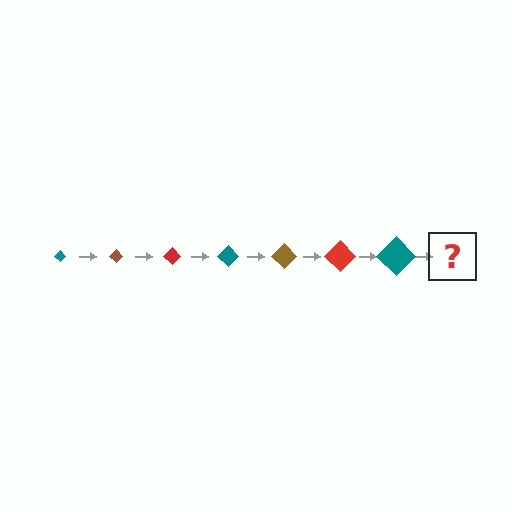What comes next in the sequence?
The next element should be a brown diamond, larger than the previous one.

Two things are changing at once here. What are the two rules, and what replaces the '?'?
The two rules are that the diamond grows larger each step and the color cycles through teal, brown, and red. The '?' should be a brown diamond, larger than the previous one.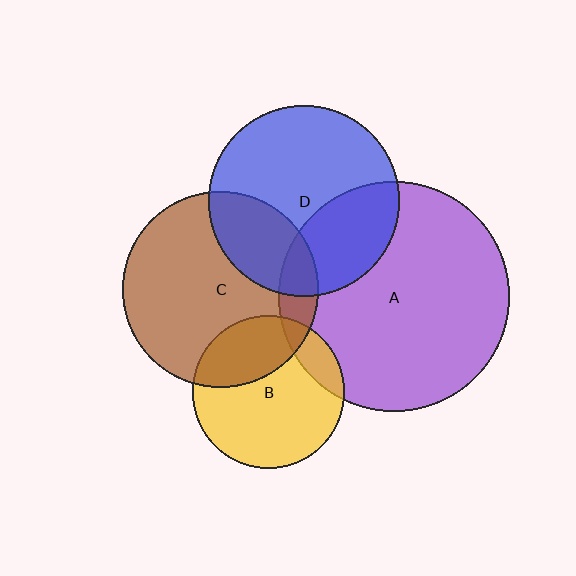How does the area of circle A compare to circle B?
Approximately 2.3 times.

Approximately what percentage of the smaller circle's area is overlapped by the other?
Approximately 15%.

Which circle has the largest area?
Circle A (purple).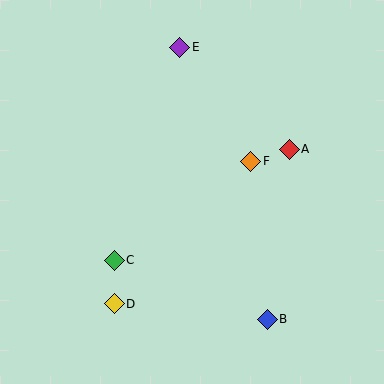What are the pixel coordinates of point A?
Point A is at (289, 149).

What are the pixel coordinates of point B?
Point B is at (267, 319).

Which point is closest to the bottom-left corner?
Point D is closest to the bottom-left corner.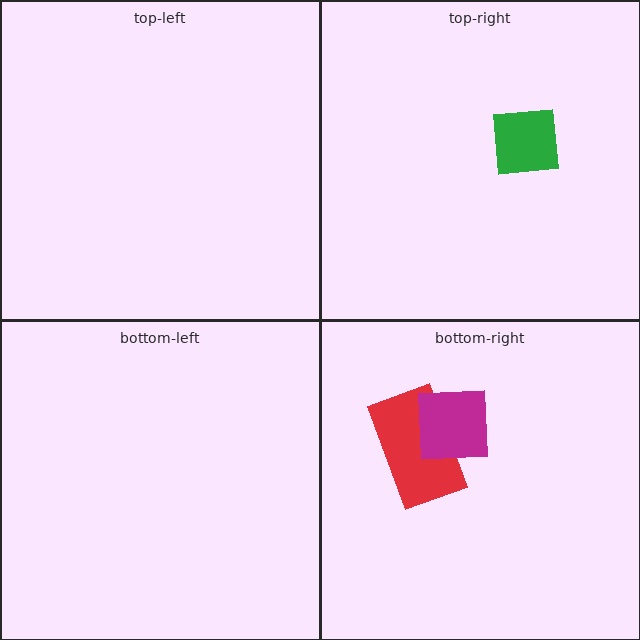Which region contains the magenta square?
The bottom-right region.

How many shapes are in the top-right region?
1.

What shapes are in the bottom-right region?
The red rectangle, the magenta square.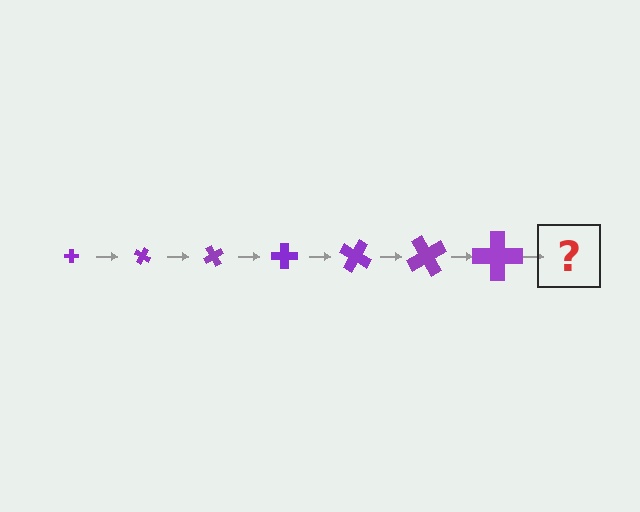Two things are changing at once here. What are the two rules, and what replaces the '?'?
The two rules are that the cross grows larger each step and it rotates 30 degrees each step. The '?' should be a cross, larger than the previous one and rotated 210 degrees from the start.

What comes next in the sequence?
The next element should be a cross, larger than the previous one and rotated 210 degrees from the start.